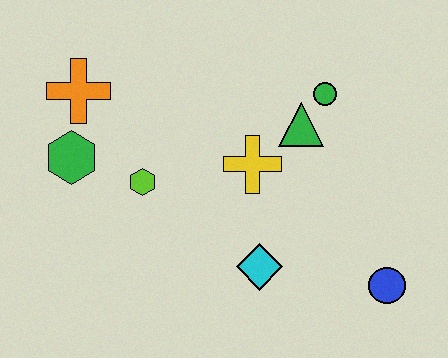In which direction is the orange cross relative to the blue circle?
The orange cross is to the left of the blue circle.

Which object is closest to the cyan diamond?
The yellow cross is closest to the cyan diamond.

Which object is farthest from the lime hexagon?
The blue circle is farthest from the lime hexagon.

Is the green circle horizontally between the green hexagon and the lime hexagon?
No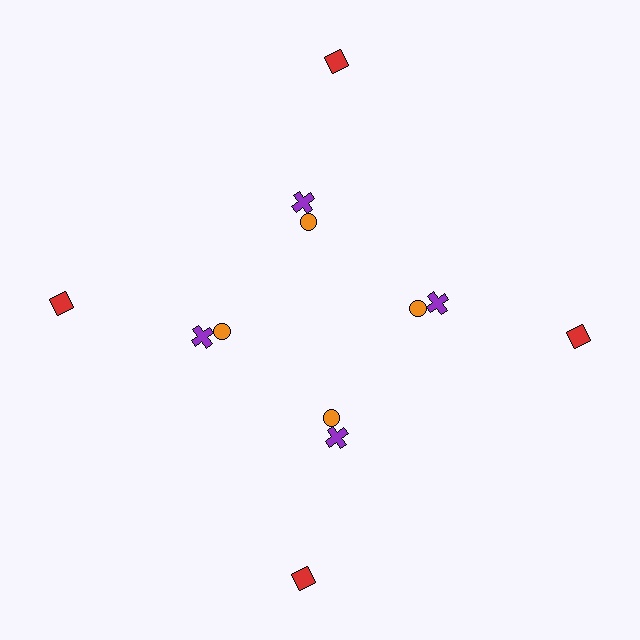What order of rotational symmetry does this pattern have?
This pattern has 4-fold rotational symmetry.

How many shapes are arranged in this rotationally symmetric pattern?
There are 12 shapes, arranged in 4 groups of 3.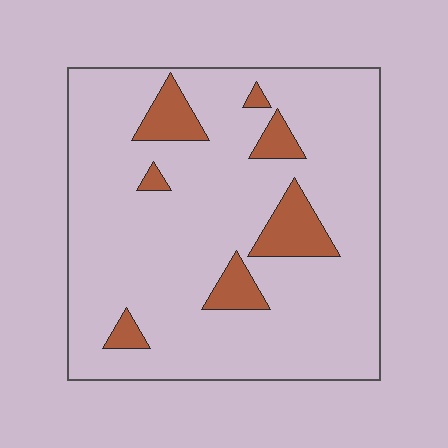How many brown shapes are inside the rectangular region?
7.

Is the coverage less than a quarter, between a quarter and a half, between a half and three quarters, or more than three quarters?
Less than a quarter.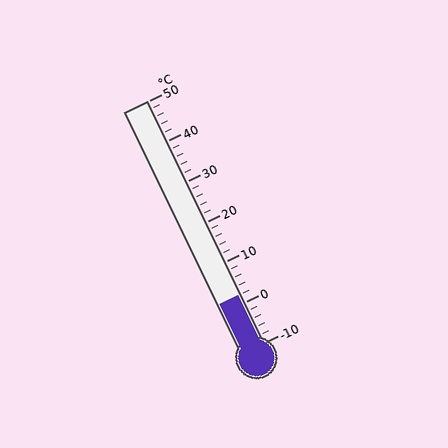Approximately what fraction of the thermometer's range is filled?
The thermometer is filled to approximately 20% of its range.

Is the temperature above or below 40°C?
The temperature is below 40°C.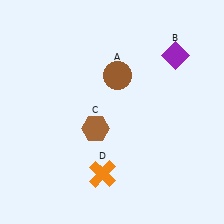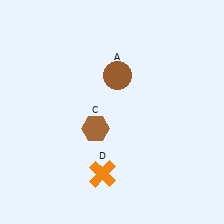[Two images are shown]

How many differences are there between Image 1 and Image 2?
There is 1 difference between the two images.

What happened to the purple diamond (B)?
The purple diamond (B) was removed in Image 2. It was in the top-right area of Image 1.